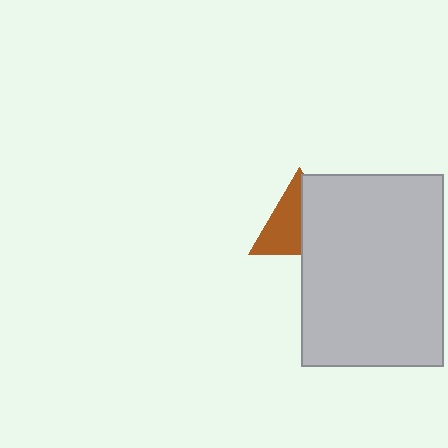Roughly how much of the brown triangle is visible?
About half of it is visible (roughly 54%).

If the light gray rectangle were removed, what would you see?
You would see the complete brown triangle.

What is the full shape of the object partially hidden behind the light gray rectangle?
The partially hidden object is a brown triangle.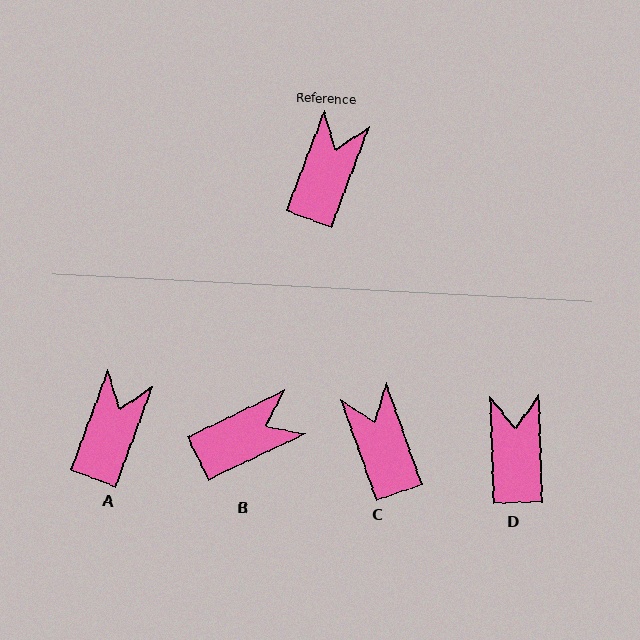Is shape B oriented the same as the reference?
No, it is off by about 44 degrees.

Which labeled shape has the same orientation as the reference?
A.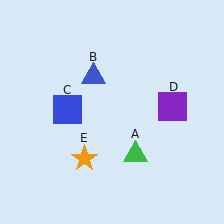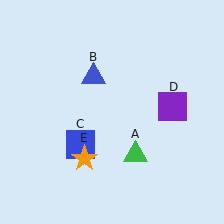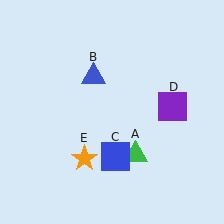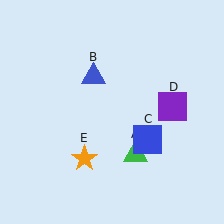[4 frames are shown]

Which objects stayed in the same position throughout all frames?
Green triangle (object A) and blue triangle (object B) and purple square (object D) and orange star (object E) remained stationary.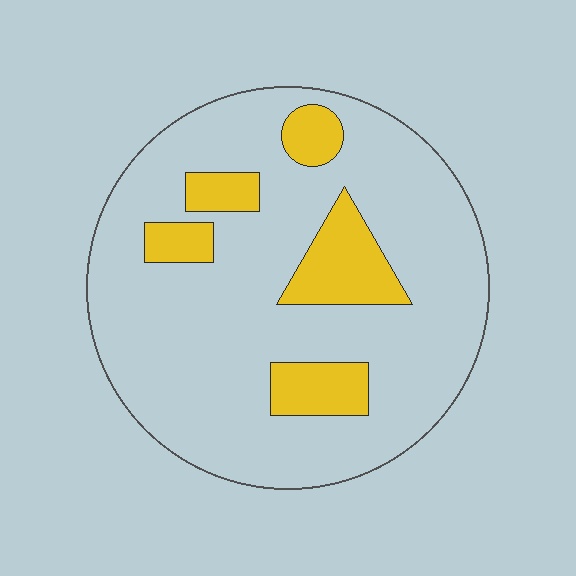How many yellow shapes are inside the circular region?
5.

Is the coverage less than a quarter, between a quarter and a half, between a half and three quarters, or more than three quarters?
Less than a quarter.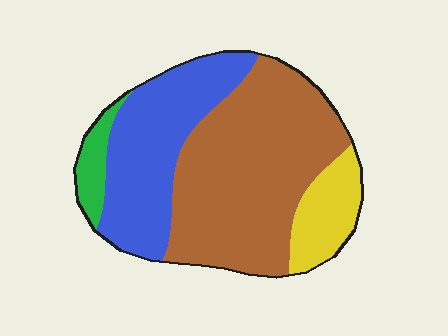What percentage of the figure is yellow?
Yellow takes up less than a quarter of the figure.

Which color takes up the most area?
Brown, at roughly 50%.